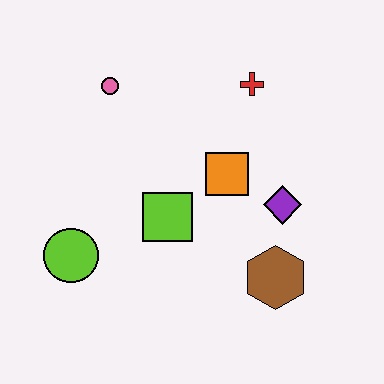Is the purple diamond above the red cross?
No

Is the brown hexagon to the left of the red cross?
No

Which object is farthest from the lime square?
The red cross is farthest from the lime square.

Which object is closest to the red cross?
The orange square is closest to the red cross.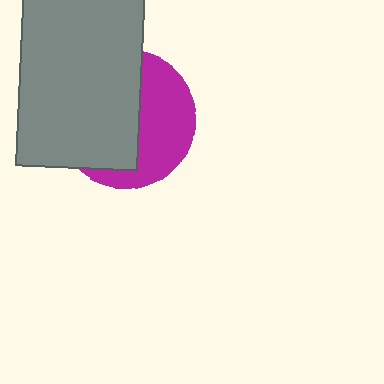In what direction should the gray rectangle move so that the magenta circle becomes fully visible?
The gray rectangle should move left. That is the shortest direction to clear the overlap and leave the magenta circle fully visible.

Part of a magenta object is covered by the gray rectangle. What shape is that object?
It is a circle.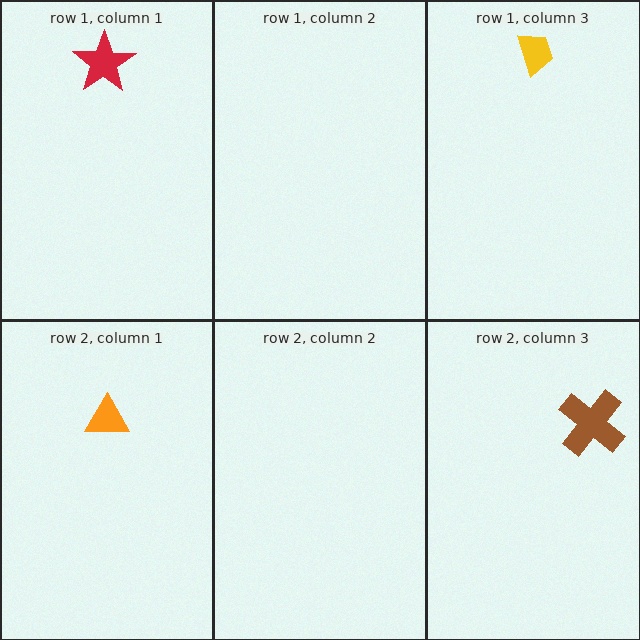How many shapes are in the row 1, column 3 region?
1.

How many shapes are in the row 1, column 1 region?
1.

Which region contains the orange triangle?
The row 2, column 1 region.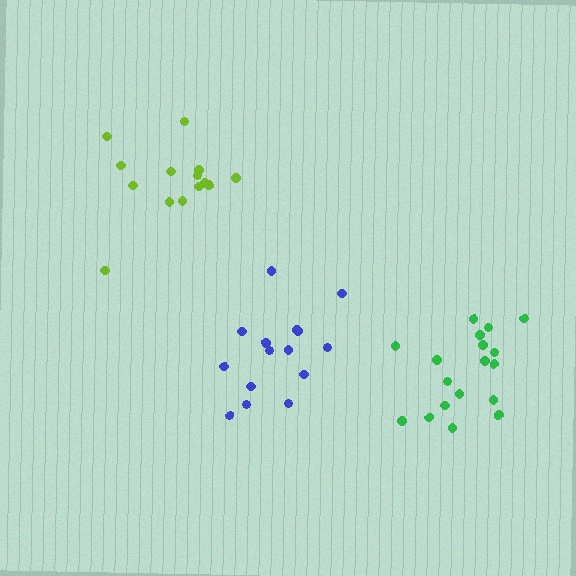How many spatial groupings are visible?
There are 3 spatial groupings.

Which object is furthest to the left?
The lime cluster is leftmost.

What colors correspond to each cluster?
The clusters are colored: lime, blue, green.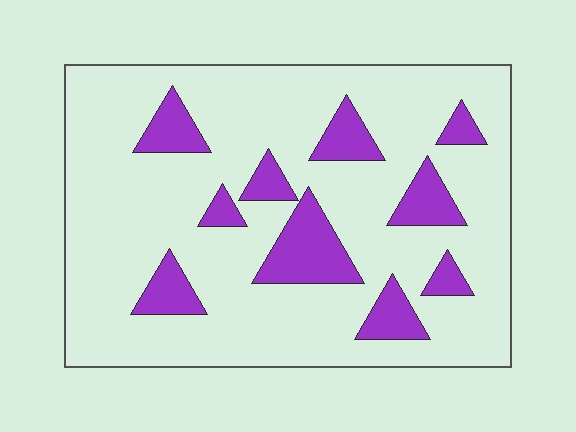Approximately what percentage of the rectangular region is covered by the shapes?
Approximately 20%.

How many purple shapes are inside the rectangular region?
10.